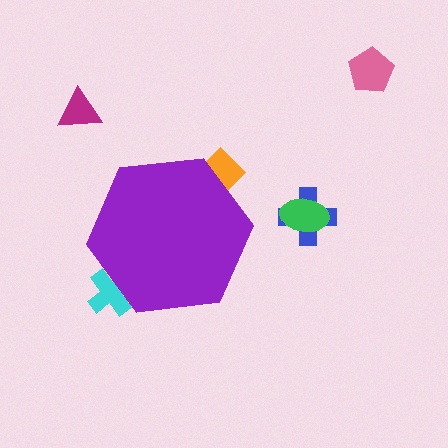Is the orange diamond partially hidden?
Yes, the orange diamond is partially hidden behind the purple hexagon.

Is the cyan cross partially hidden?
Yes, the cyan cross is partially hidden behind the purple hexagon.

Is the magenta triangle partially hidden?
No, the magenta triangle is fully visible.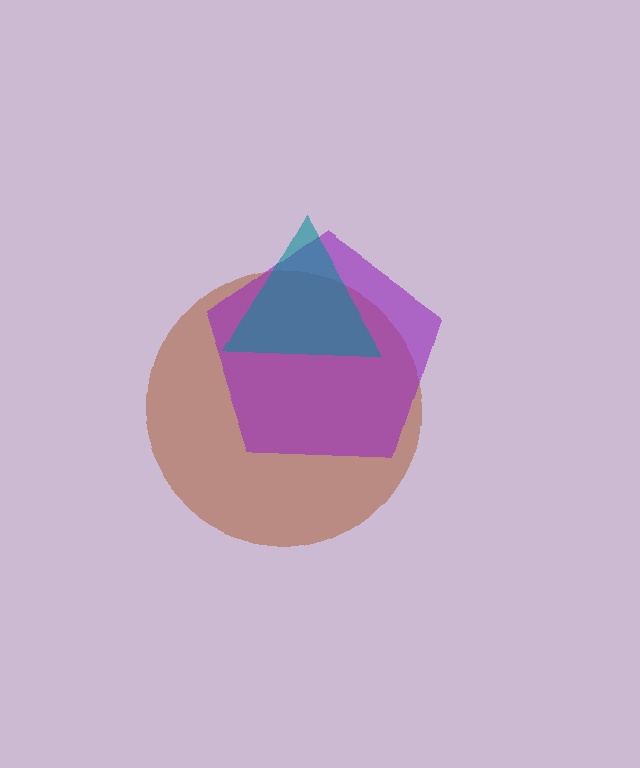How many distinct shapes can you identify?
There are 3 distinct shapes: a brown circle, a purple pentagon, a teal triangle.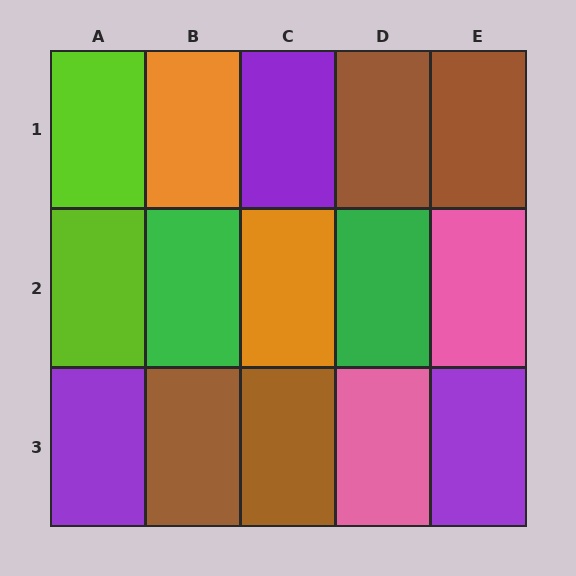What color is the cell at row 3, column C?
Brown.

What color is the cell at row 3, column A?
Purple.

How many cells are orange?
2 cells are orange.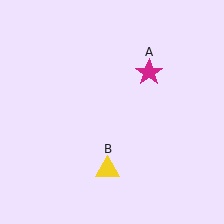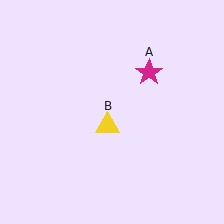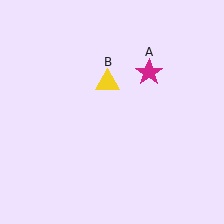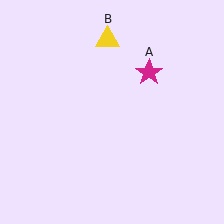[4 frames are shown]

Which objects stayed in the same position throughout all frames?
Magenta star (object A) remained stationary.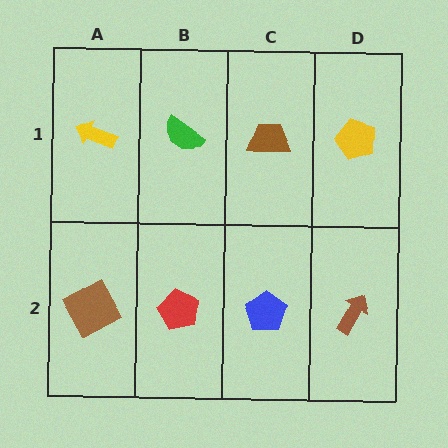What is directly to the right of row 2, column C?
A brown arrow.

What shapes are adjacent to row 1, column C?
A blue pentagon (row 2, column C), a green semicircle (row 1, column B), a yellow pentagon (row 1, column D).